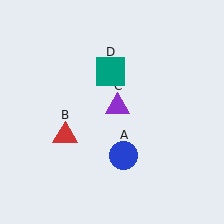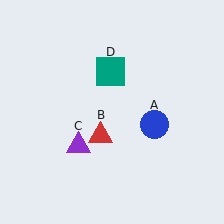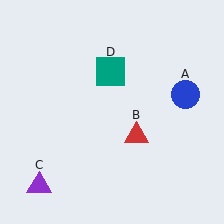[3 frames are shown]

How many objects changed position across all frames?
3 objects changed position: blue circle (object A), red triangle (object B), purple triangle (object C).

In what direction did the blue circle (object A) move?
The blue circle (object A) moved up and to the right.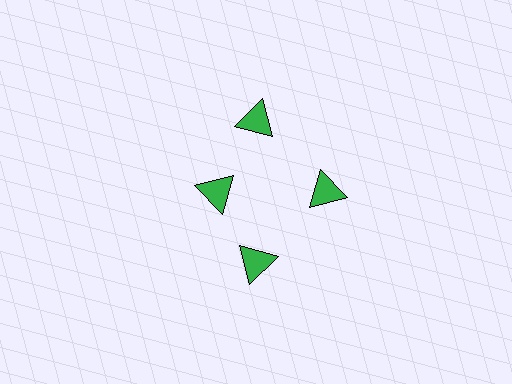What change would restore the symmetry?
The symmetry would be restored by moving it outward, back onto the ring so that all 4 triangles sit at equal angles and equal distance from the center.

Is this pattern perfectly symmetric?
No. The 4 green triangles are arranged in a ring, but one element near the 9 o'clock position is pulled inward toward the center, breaking the 4-fold rotational symmetry.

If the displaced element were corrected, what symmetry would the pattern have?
It would have 4-fold rotational symmetry — the pattern would map onto itself every 90 degrees.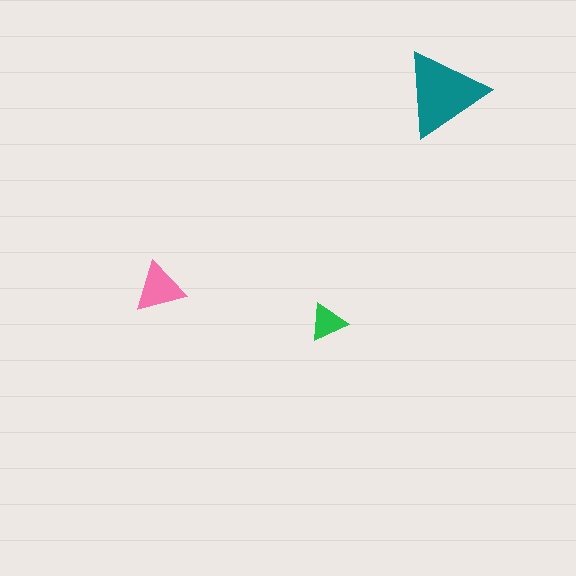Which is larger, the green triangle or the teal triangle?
The teal one.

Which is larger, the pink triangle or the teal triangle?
The teal one.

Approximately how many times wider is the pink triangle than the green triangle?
About 1.5 times wider.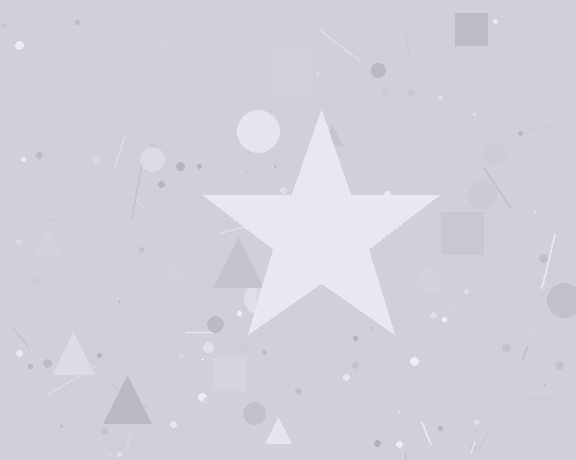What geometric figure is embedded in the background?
A star is embedded in the background.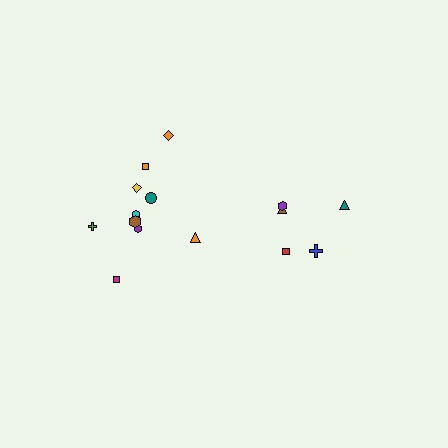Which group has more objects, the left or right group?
The left group.